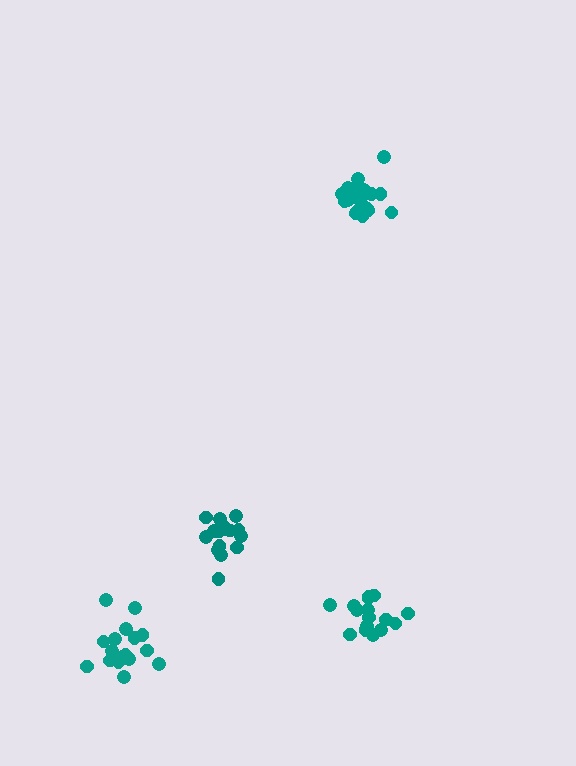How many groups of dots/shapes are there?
There are 4 groups.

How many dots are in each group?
Group 1: 17 dots, Group 2: 21 dots, Group 3: 17 dots, Group 4: 17 dots (72 total).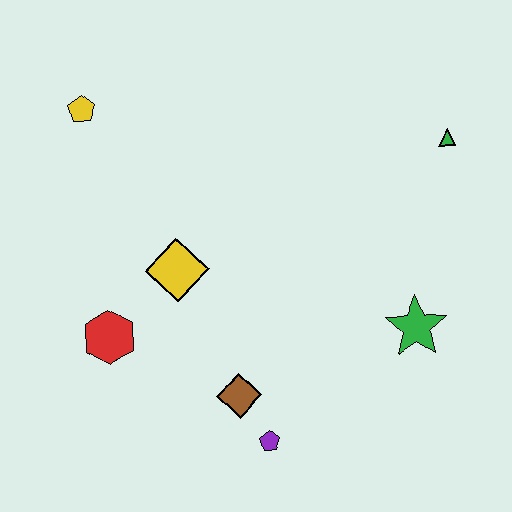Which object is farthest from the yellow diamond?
The green triangle is farthest from the yellow diamond.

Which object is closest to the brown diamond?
The purple pentagon is closest to the brown diamond.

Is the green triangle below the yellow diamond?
No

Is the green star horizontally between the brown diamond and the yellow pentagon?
No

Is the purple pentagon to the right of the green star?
No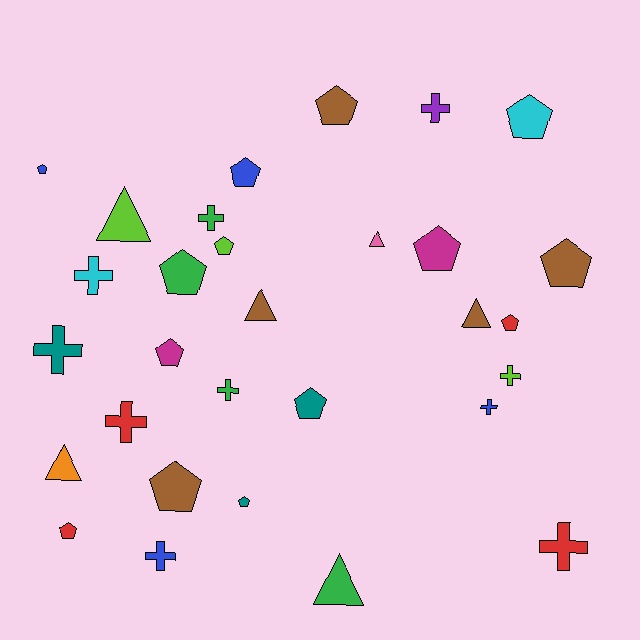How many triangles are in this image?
There are 6 triangles.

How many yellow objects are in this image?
There are no yellow objects.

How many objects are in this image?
There are 30 objects.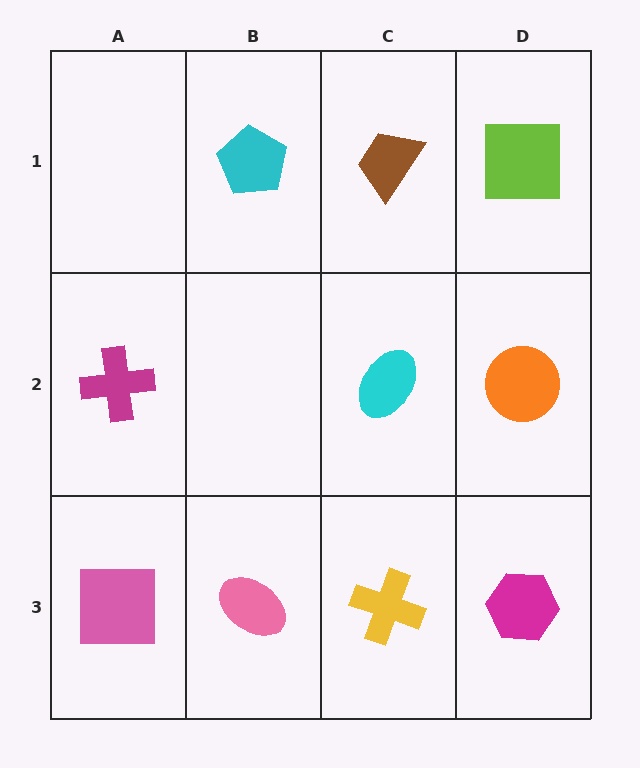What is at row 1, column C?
A brown trapezoid.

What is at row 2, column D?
An orange circle.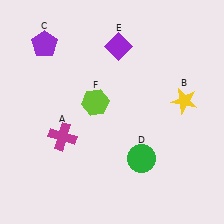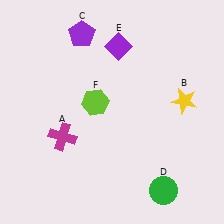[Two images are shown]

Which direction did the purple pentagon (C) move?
The purple pentagon (C) moved right.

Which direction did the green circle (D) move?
The green circle (D) moved down.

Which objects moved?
The objects that moved are: the purple pentagon (C), the green circle (D).